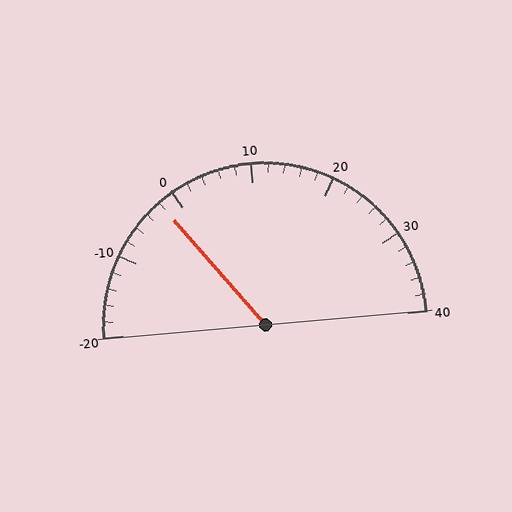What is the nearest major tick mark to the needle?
The nearest major tick mark is 0.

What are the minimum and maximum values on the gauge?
The gauge ranges from -20 to 40.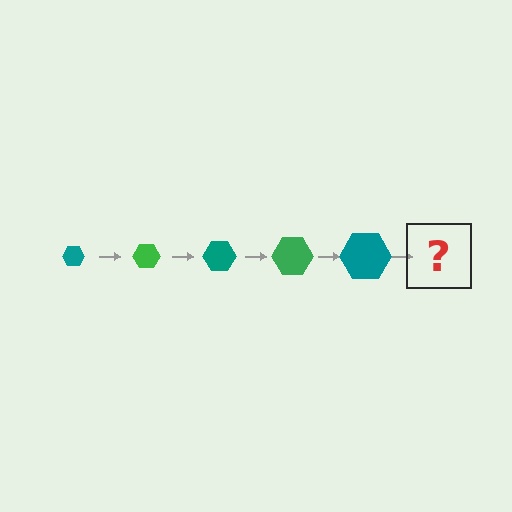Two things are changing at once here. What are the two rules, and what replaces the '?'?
The two rules are that the hexagon grows larger each step and the color cycles through teal and green. The '?' should be a green hexagon, larger than the previous one.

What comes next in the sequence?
The next element should be a green hexagon, larger than the previous one.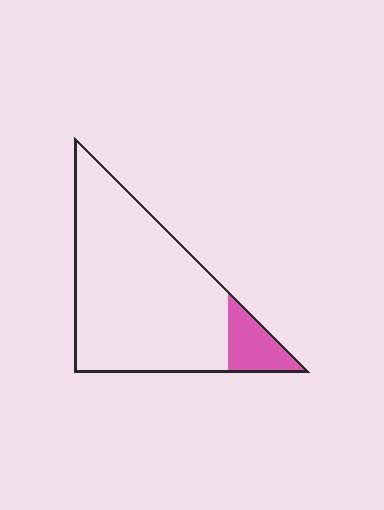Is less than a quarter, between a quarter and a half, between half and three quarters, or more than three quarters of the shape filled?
Less than a quarter.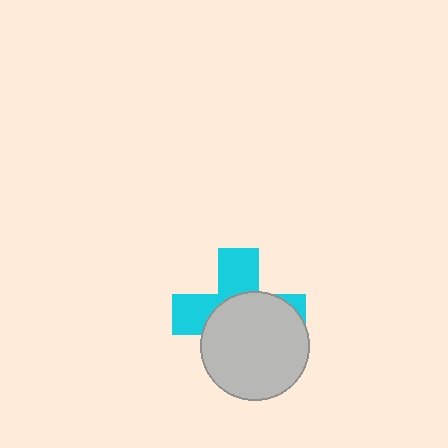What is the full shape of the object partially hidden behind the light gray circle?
The partially hidden object is a cyan cross.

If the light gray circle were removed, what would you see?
You would see the complete cyan cross.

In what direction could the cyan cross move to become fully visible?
The cyan cross could move toward the upper-left. That would shift it out from behind the light gray circle entirely.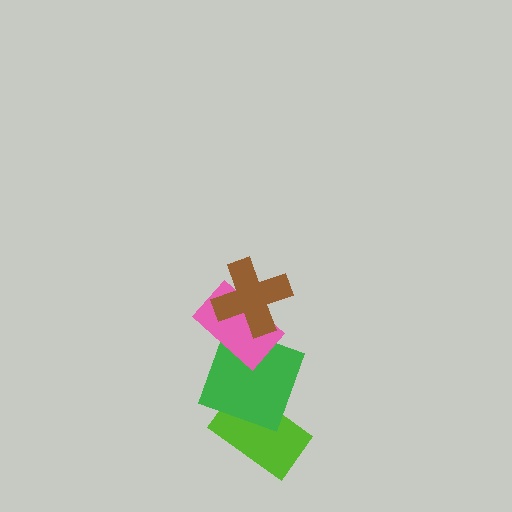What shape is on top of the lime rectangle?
The green square is on top of the lime rectangle.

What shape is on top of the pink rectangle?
The brown cross is on top of the pink rectangle.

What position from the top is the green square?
The green square is 3rd from the top.